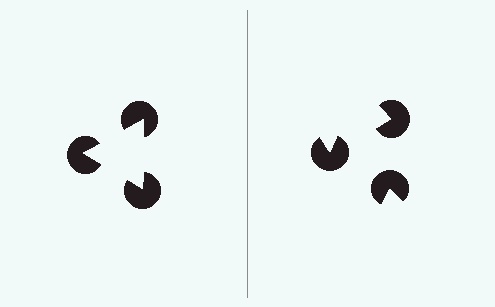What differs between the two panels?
The pac-man discs are positioned identically on both sides; only the wedge orientations differ. On the left they align to a triangle; on the right they are misaligned.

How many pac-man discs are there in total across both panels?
6 — 3 on each side.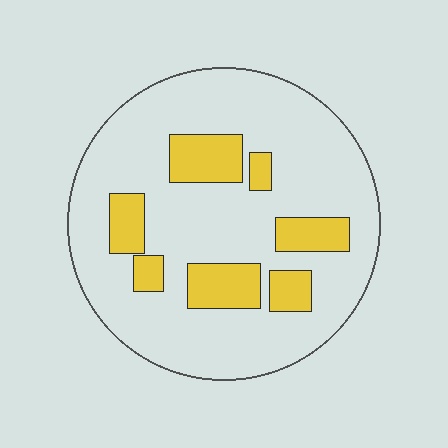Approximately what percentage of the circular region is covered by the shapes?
Approximately 20%.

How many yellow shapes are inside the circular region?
7.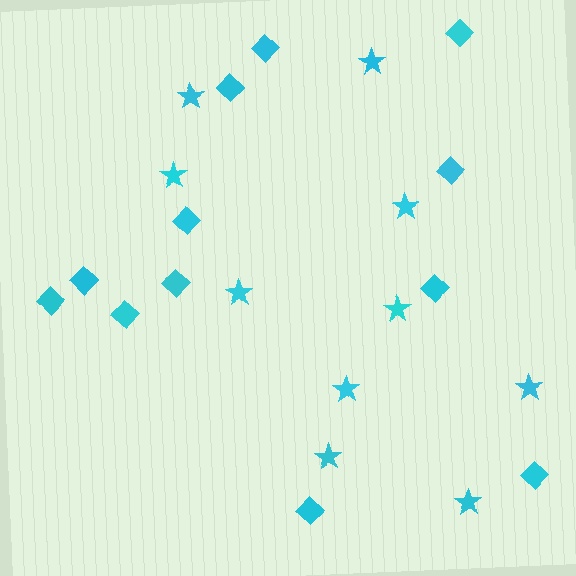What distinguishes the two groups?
There are 2 groups: one group of stars (10) and one group of diamonds (12).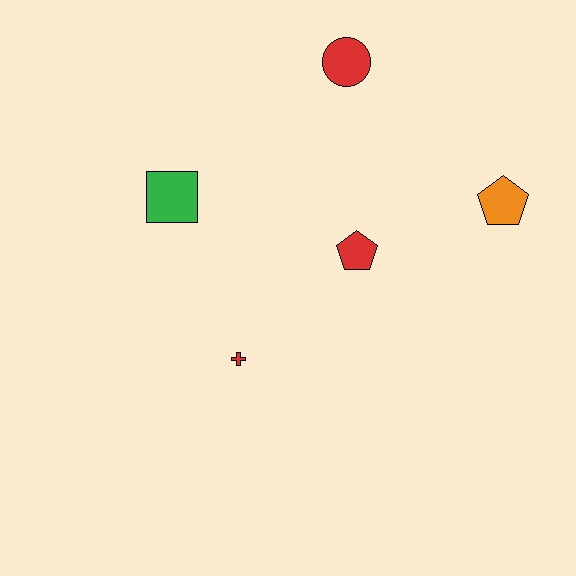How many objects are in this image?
There are 5 objects.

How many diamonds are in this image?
There are no diamonds.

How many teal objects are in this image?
There are no teal objects.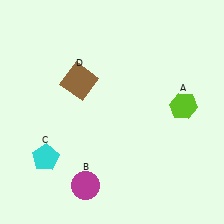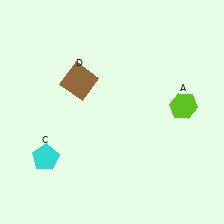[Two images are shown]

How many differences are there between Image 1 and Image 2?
There is 1 difference between the two images.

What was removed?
The magenta circle (B) was removed in Image 2.